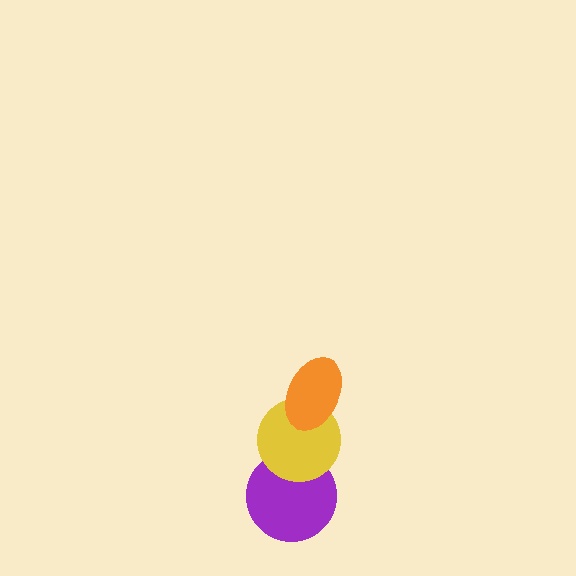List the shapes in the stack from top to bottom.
From top to bottom: the orange ellipse, the yellow circle, the purple circle.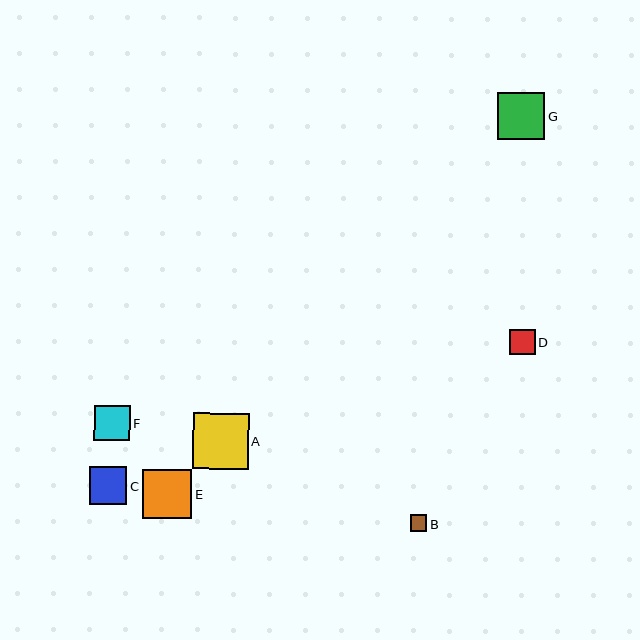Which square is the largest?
Square A is the largest with a size of approximately 55 pixels.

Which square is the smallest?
Square B is the smallest with a size of approximately 16 pixels.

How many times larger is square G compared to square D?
Square G is approximately 1.8 times the size of square D.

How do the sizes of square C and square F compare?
Square C and square F are approximately the same size.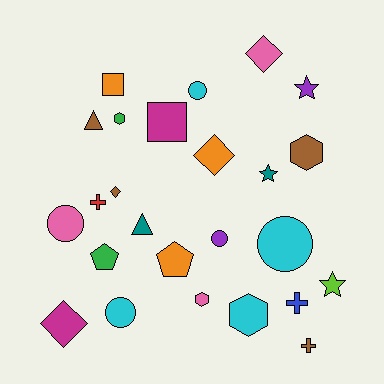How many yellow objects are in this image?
There are no yellow objects.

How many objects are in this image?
There are 25 objects.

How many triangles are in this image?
There are 2 triangles.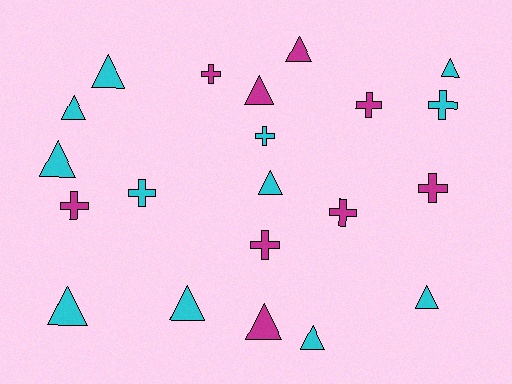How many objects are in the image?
There are 21 objects.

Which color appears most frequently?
Cyan, with 12 objects.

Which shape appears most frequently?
Triangle, with 12 objects.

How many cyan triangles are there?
There are 9 cyan triangles.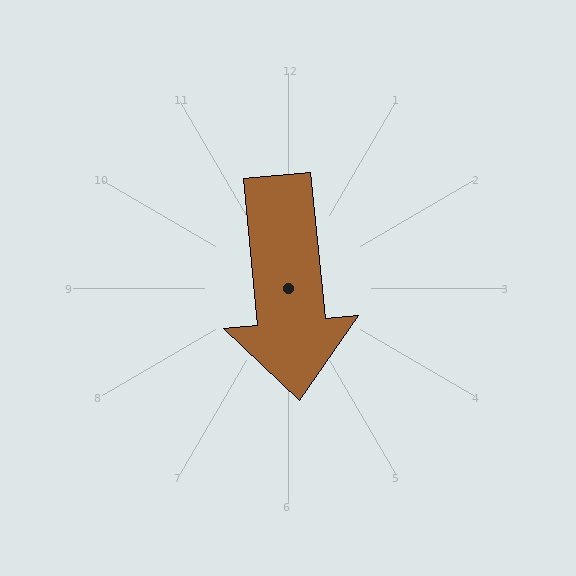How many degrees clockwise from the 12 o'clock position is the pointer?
Approximately 174 degrees.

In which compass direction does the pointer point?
South.